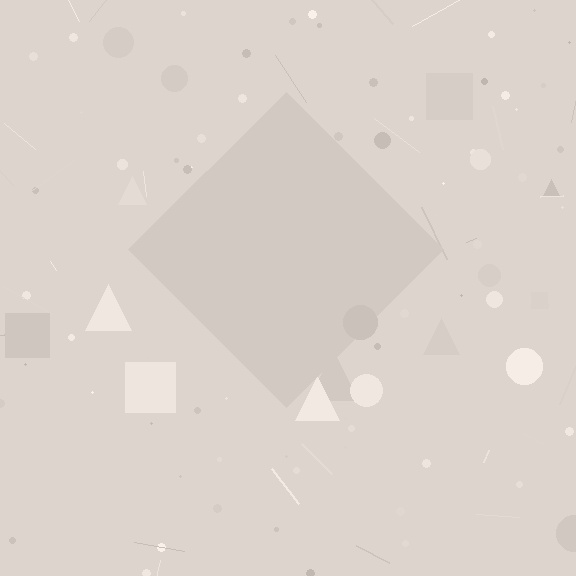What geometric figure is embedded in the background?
A diamond is embedded in the background.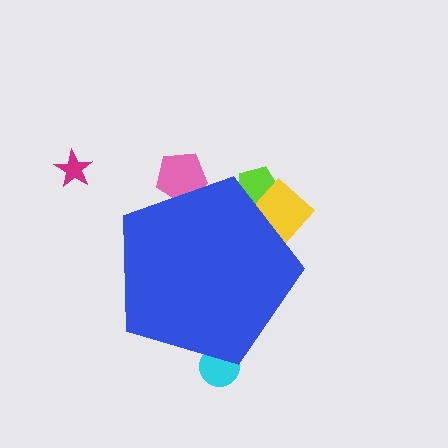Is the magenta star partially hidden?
No, the magenta star is fully visible.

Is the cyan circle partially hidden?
Yes, the cyan circle is partially hidden behind the blue pentagon.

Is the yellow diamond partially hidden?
Yes, the yellow diamond is partially hidden behind the blue pentagon.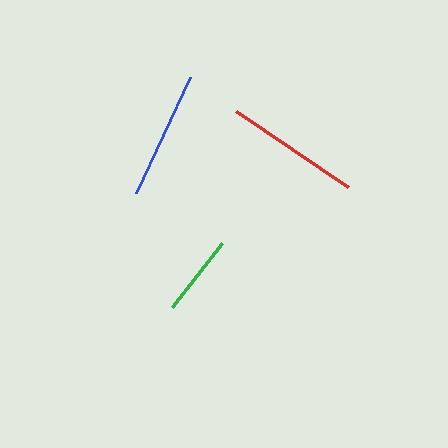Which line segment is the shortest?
The green line is the shortest at approximately 81 pixels.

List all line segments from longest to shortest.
From longest to shortest: red, blue, green.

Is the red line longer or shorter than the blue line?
The red line is longer than the blue line.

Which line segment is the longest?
The red line is the longest at approximately 135 pixels.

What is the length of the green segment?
The green segment is approximately 81 pixels long.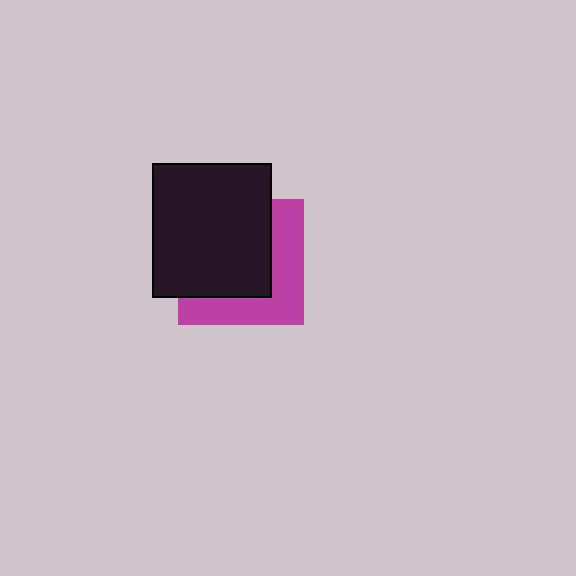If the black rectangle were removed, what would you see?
You would see the complete magenta square.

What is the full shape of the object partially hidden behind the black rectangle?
The partially hidden object is a magenta square.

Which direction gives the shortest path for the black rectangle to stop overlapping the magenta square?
Moving toward the upper-left gives the shortest separation.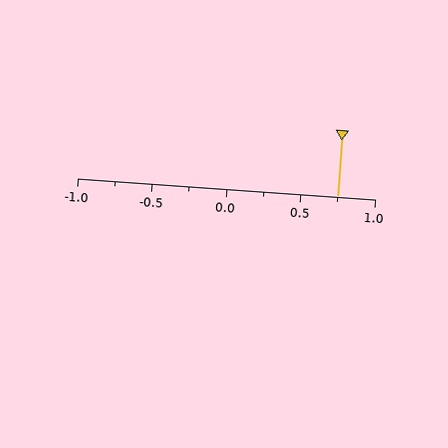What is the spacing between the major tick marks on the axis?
The major ticks are spaced 0.5 apart.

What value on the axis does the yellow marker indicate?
The marker indicates approximately 0.75.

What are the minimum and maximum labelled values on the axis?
The axis runs from -1.0 to 1.0.